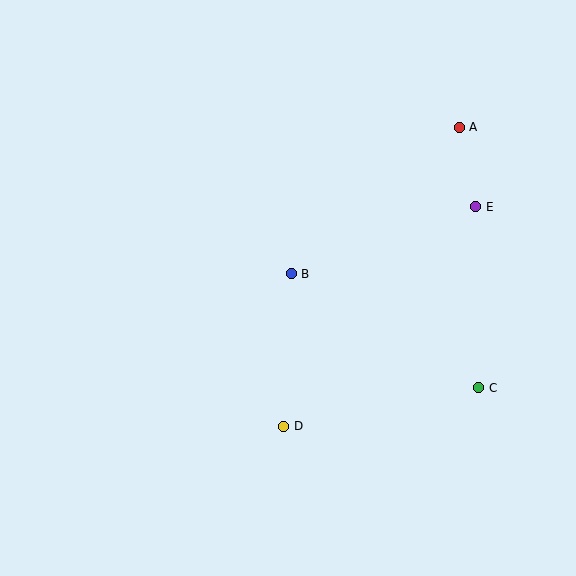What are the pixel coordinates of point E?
Point E is at (476, 207).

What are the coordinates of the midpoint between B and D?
The midpoint between B and D is at (287, 350).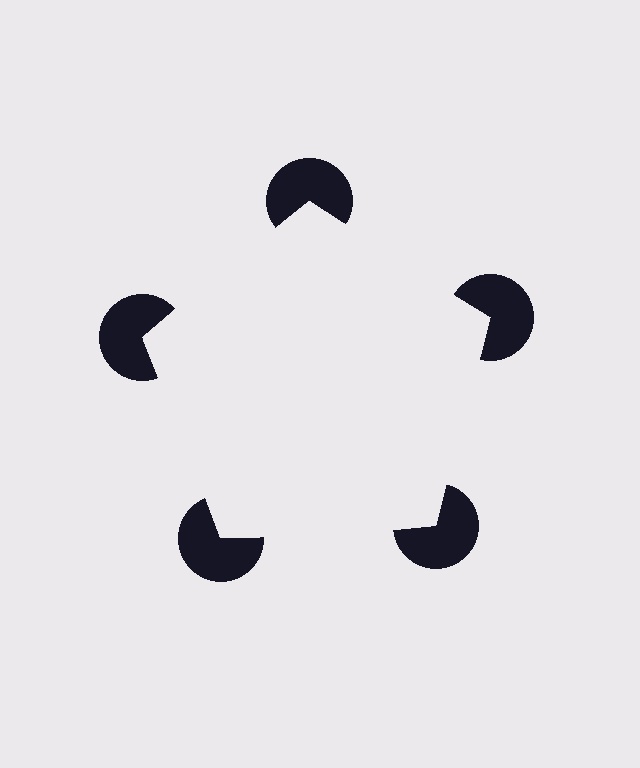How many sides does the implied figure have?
5 sides.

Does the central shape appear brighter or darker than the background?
It typically appears slightly brighter than the background, even though no actual brightness change is drawn.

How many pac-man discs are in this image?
There are 5 — one at each vertex of the illusory pentagon.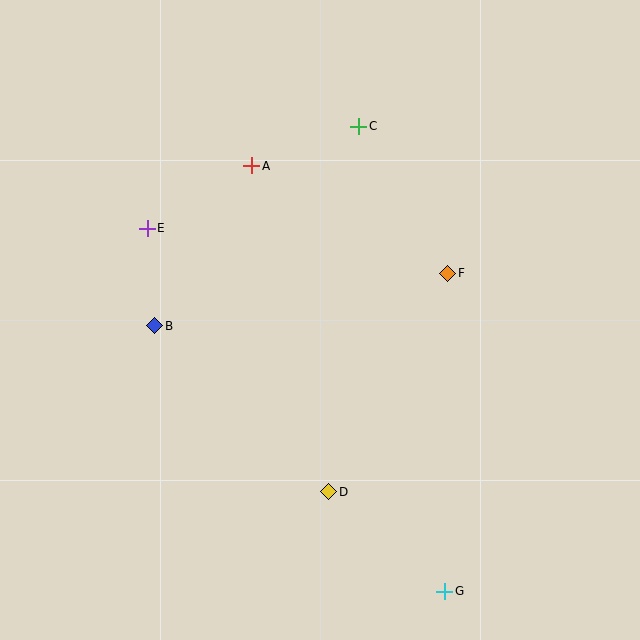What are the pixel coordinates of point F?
Point F is at (448, 273).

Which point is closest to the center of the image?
Point F at (448, 273) is closest to the center.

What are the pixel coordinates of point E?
Point E is at (147, 228).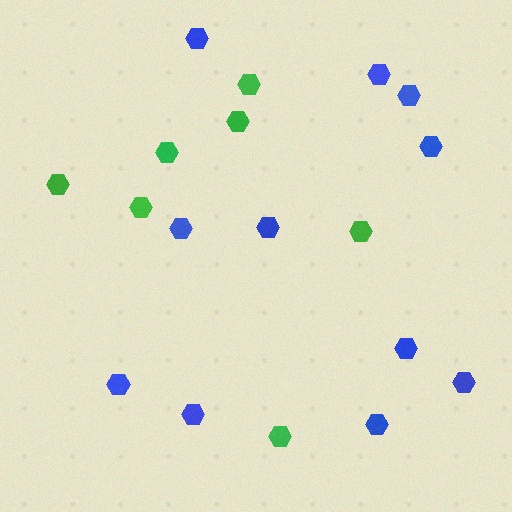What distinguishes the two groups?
There are 2 groups: one group of green hexagons (7) and one group of blue hexagons (11).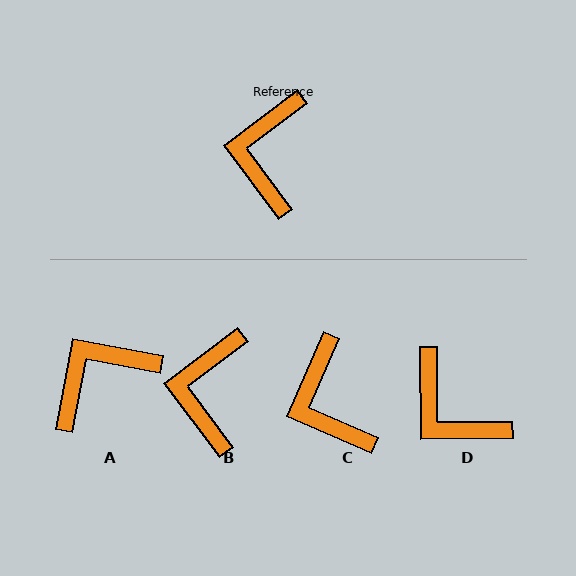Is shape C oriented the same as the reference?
No, it is off by about 29 degrees.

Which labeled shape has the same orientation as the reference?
B.